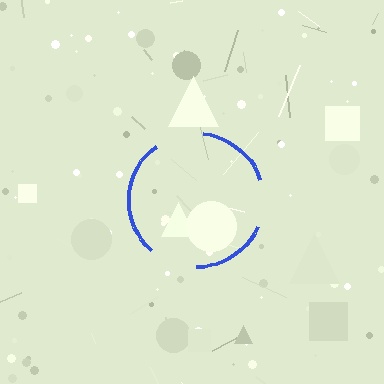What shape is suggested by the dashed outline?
The dashed outline suggests a circle.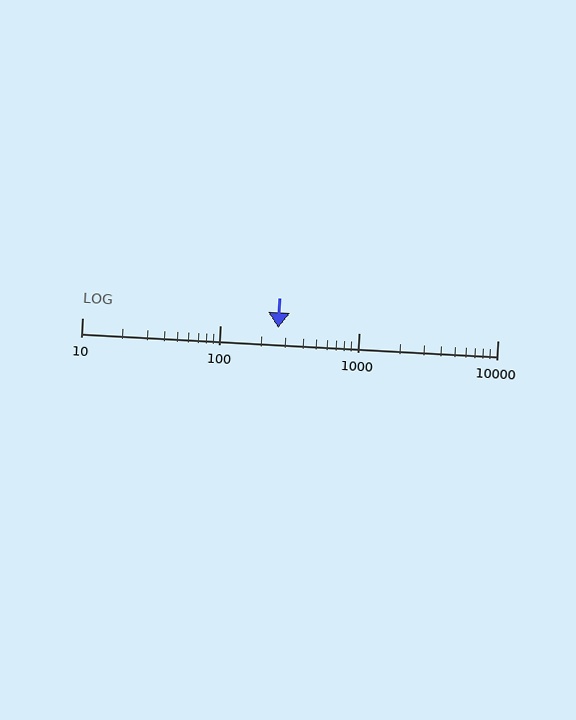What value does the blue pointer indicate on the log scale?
The pointer indicates approximately 260.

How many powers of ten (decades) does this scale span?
The scale spans 3 decades, from 10 to 10000.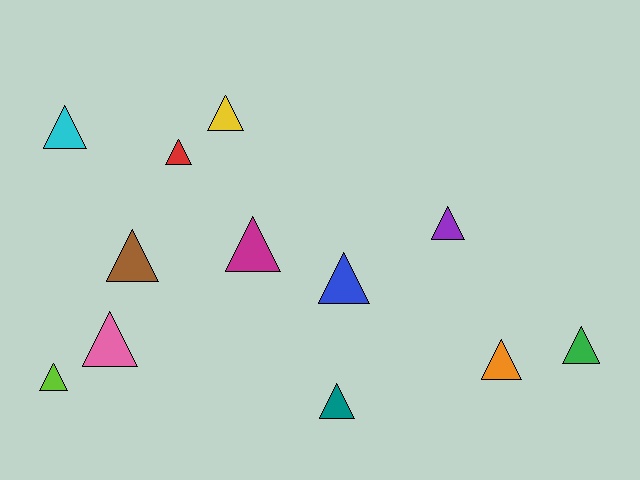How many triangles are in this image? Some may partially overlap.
There are 12 triangles.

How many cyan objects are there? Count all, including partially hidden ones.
There is 1 cyan object.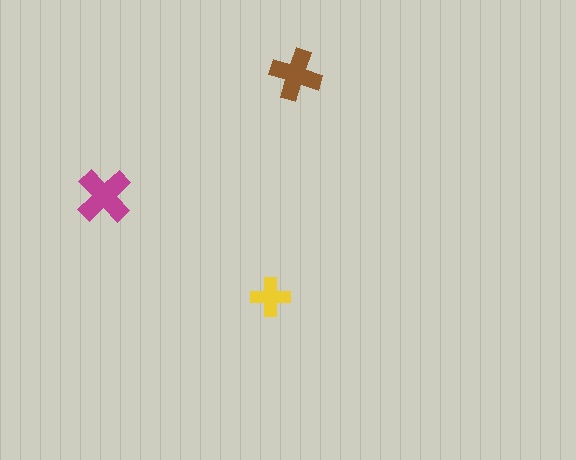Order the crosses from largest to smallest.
the magenta one, the brown one, the yellow one.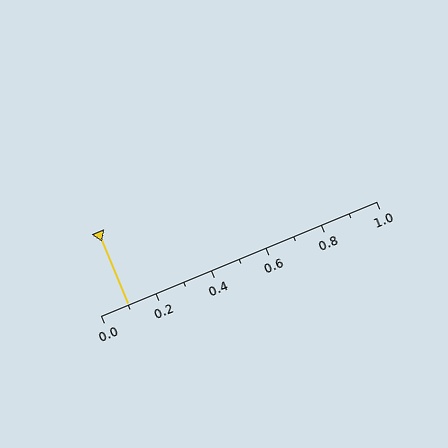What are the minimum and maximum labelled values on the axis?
The axis runs from 0.0 to 1.0.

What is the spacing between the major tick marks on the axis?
The major ticks are spaced 0.2 apart.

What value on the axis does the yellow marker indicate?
The marker indicates approximately 0.1.